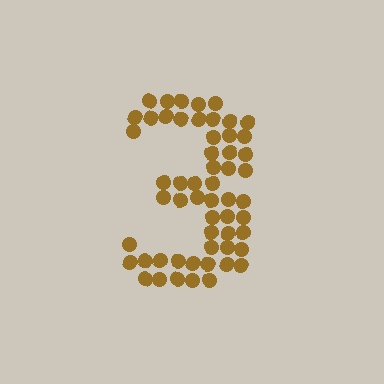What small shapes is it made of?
It is made of small circles.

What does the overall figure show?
The overall figure shows the digit 3.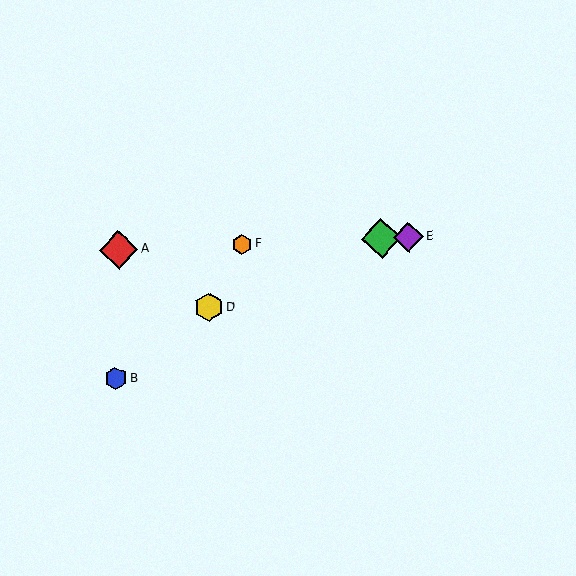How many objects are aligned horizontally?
4 objects (A, C, E, F) are aligned horizontally.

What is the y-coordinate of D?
Object D is at y≈307.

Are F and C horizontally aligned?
Yes, both are at y≈244.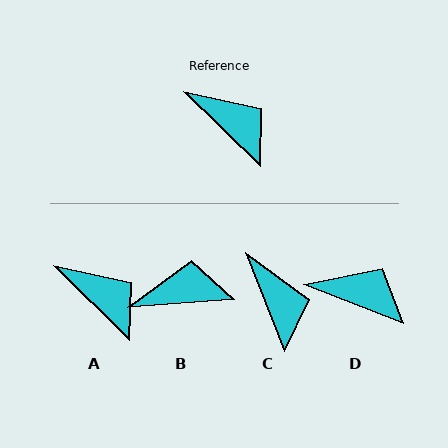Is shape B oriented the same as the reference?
No, it is off by about 49 degrees.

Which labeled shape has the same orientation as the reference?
A.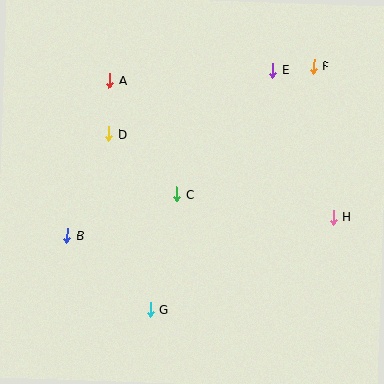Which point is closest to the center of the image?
Point C at (176, 194) is closest to the center.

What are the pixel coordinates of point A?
Point A is at (110, 81).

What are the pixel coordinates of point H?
Point H is at (333, 217).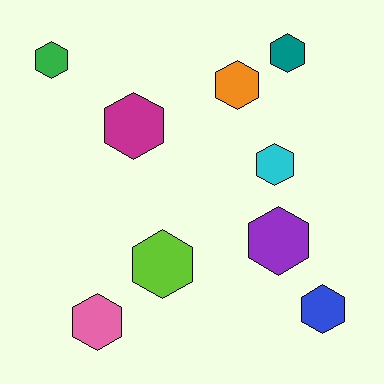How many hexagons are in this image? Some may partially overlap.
There are 9 hexagons.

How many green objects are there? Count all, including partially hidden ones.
There is 1 green object.